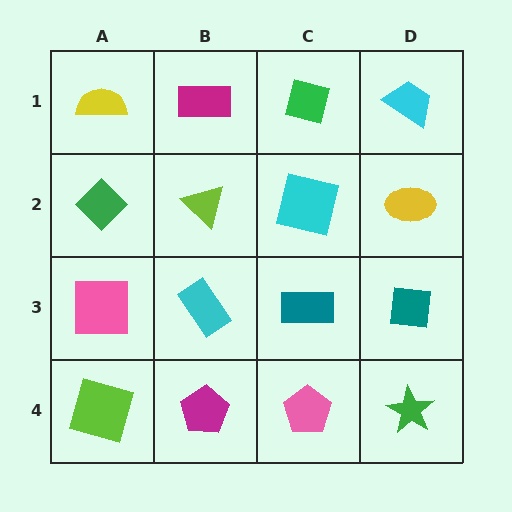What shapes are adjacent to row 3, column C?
A cyan square (row 2, column C), a pink pentagon (row 4, column C), a cyan rectangle (row 3, column B), a teal square (row 3, column D).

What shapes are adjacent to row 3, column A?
A green diamond (row 2, column A), a lime square (row 4, column A), a cyan rectangle (row 3, column B).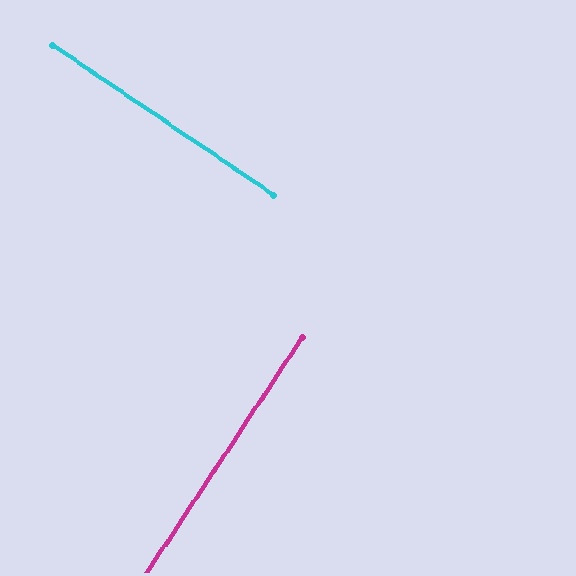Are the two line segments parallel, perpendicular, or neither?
Perpendicular — they meet at approximately 89°.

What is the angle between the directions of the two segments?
Approximately 89 degrees.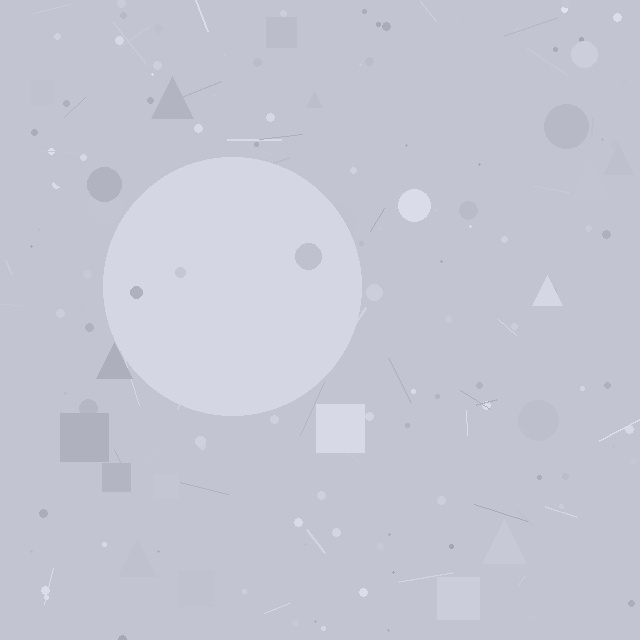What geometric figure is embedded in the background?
A circle is embedded in the background.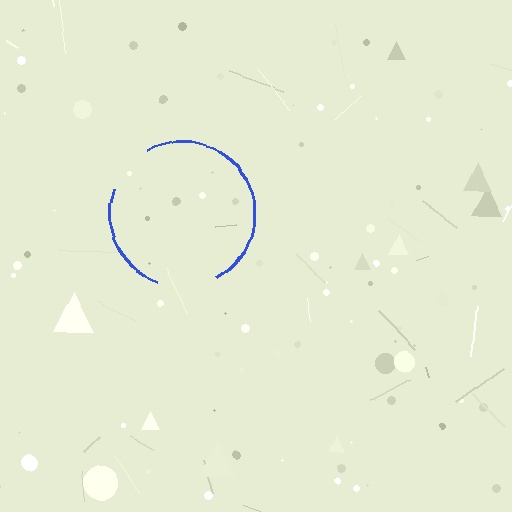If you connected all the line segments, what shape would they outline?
They would outline a circle.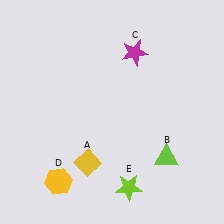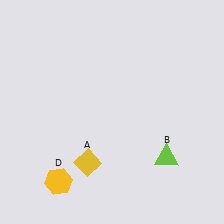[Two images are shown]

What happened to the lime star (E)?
The lime star (E) was removed in Image 2. It was in the bottom-right area of Image 1.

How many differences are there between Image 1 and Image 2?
There are 2 differences between the two images.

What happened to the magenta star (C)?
The magenta star (C) was removed in Image 2. It was in the top-right area of Image 1.